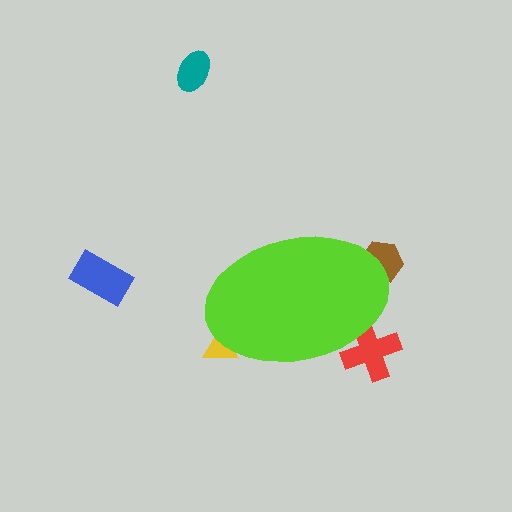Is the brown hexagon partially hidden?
Yes, the brown hexagon is partially hidden behind the lime ellipse.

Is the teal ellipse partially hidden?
No, the teal ellipse is fully visible.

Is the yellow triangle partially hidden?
Yes, the yellow triangle is partially hidden behind the lime ellipse.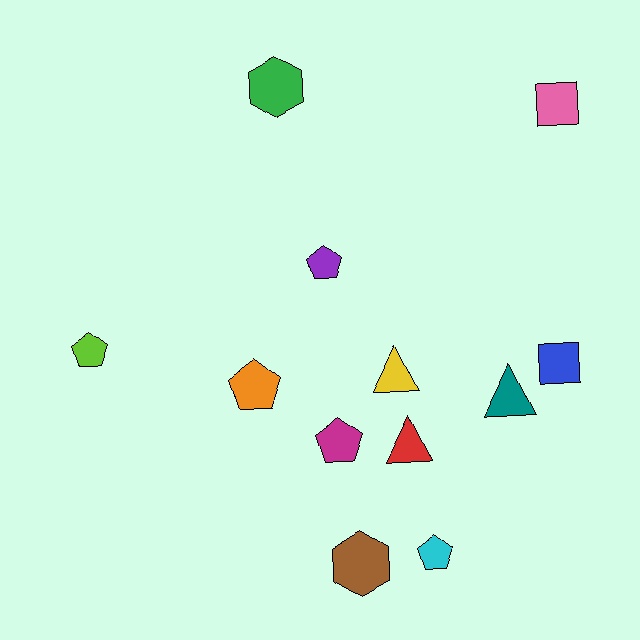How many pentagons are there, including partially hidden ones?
There are 5 pentagons.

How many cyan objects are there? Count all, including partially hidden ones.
There is 1 cyan object.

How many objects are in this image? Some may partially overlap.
There are 12 objects.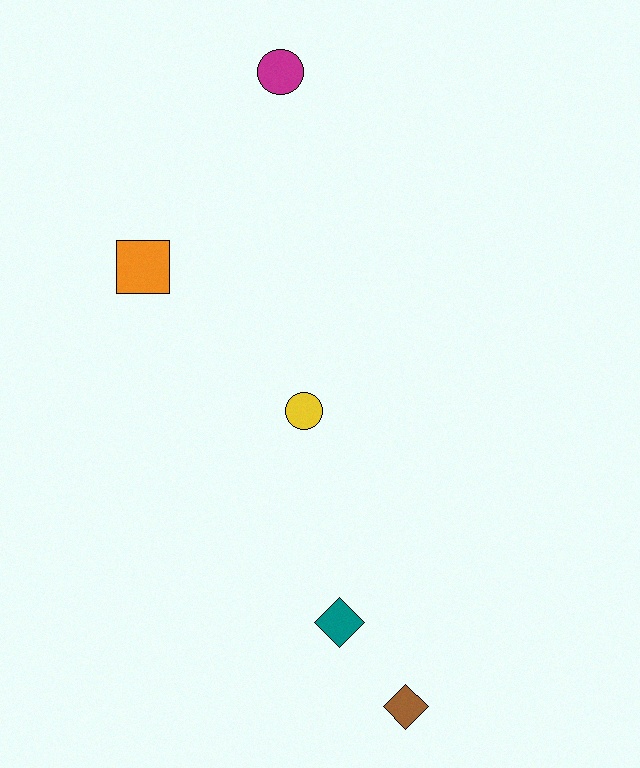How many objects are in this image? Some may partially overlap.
There are 5 objects.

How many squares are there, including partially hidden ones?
There is 1 square.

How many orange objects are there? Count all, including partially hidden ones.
There is 1 orange object.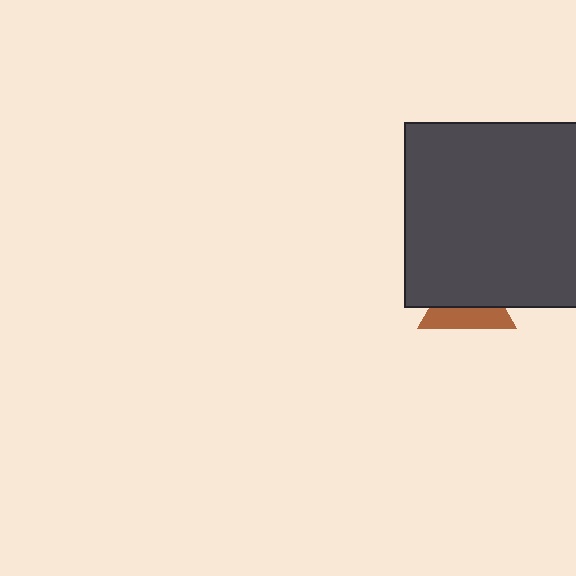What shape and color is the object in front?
The object in front is a dark gray square.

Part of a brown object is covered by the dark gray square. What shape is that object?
It is a triangle.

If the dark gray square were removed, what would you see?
You would see the complete brown triangle.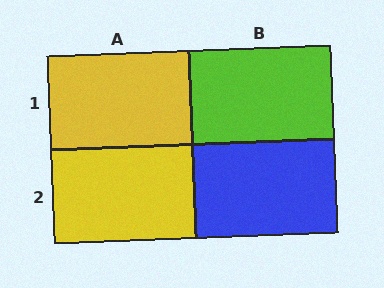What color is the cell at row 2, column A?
Yellow.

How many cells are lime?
1 cell is lime.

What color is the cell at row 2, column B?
Blue.